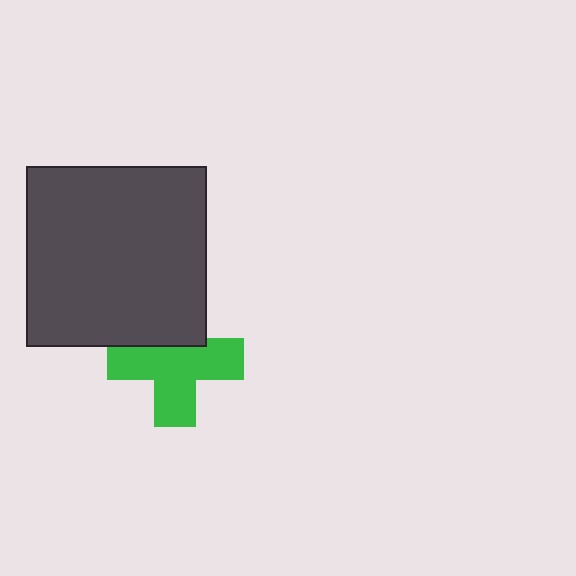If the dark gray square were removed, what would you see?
You would see the complete green cross.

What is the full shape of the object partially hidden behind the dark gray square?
The partially hidden object is a green cross.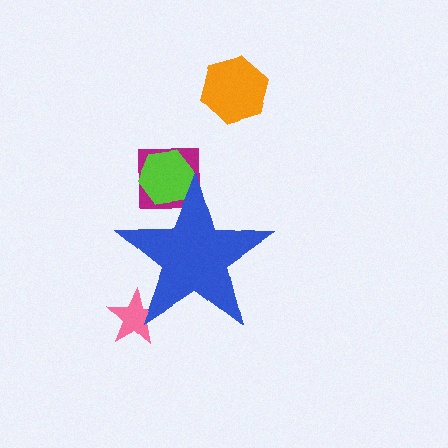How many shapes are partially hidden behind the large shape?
4 shapes are partially hidden.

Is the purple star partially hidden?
Yes, the purple star is partially hidden behind the blue star.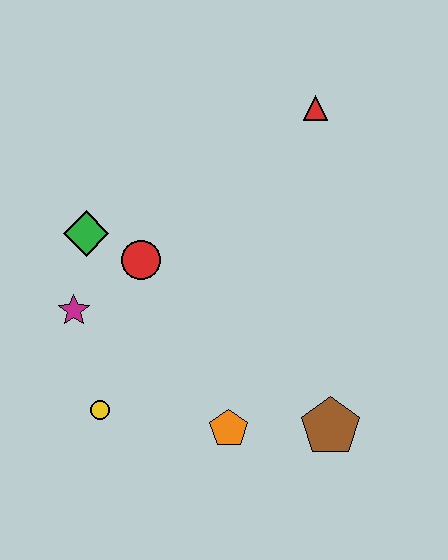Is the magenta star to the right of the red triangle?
No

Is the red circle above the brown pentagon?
Yes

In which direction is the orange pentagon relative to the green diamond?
The orange pentagon is below the green diamond.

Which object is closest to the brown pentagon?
The orange pentagon is closest to the brown pentagon.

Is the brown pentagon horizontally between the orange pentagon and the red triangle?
No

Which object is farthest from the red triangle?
The yellow circle is farthest from the red triangle.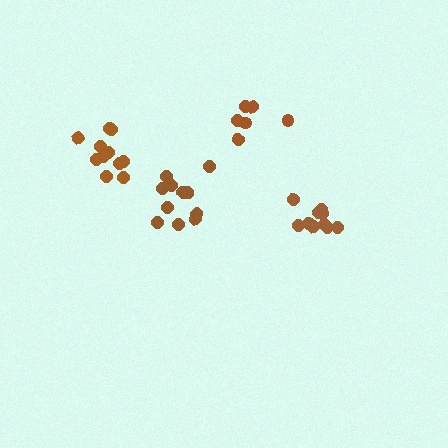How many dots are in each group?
Group 1: 10 dots, Group 2: 12 dots, Group 3: 11 dots, Group 4: 6 dots (39 total).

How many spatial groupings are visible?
There are 4 spatial groupings.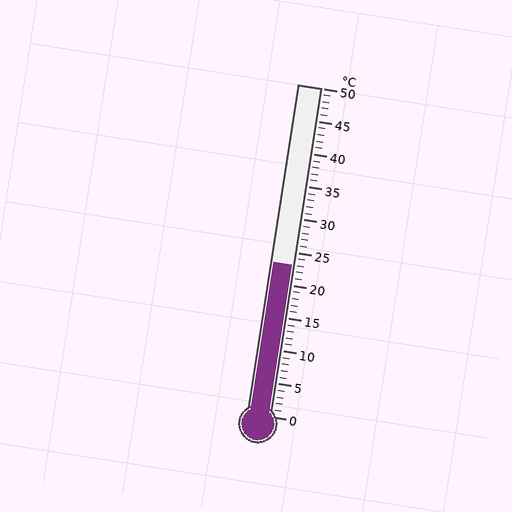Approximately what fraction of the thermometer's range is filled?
The thermometer is filled to approximately 45% of its range.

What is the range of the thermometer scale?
The thermometer scale ranges from 0°C to 50°C.